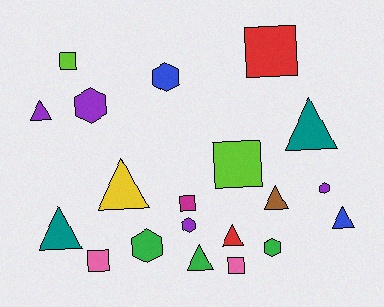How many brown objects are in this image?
There is 1 brown object.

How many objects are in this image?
There are 20 objects.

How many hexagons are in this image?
There are 6 hexagons.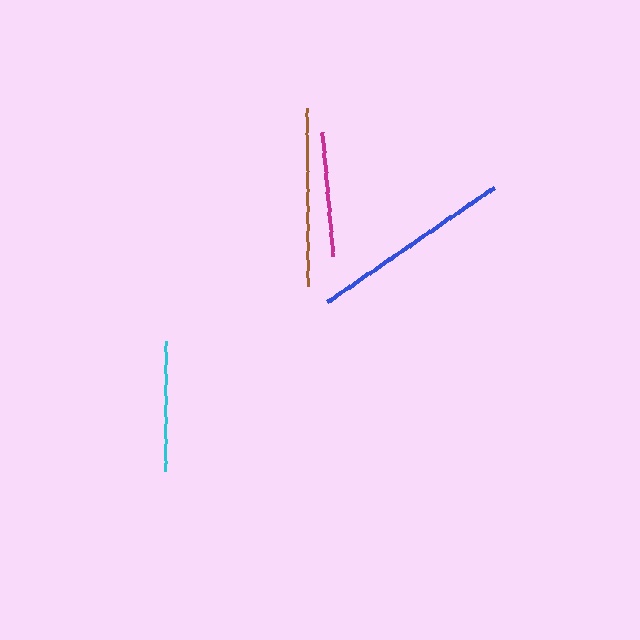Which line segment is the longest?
The blue line is the longest at approximately 203 pixels.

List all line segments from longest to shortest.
From longest to shortest: blue, brown, cyan, magenta.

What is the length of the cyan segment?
The cyan segment is approximately 130 pixels long.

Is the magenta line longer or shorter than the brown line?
The brown line is longer than the magenta line.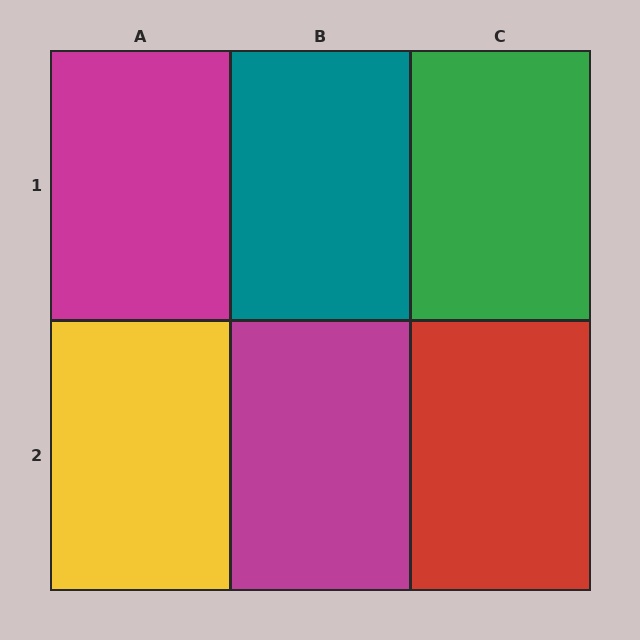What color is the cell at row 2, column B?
Magenta.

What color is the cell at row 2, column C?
Red.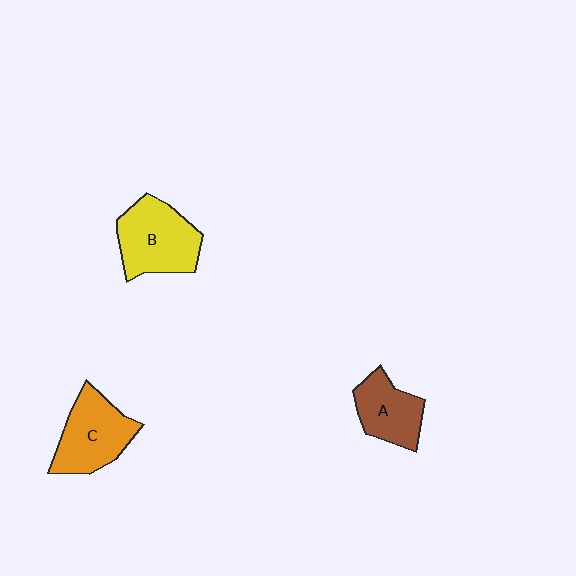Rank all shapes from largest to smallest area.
From largest to smallest: B (yellow), C (orange), A (brown).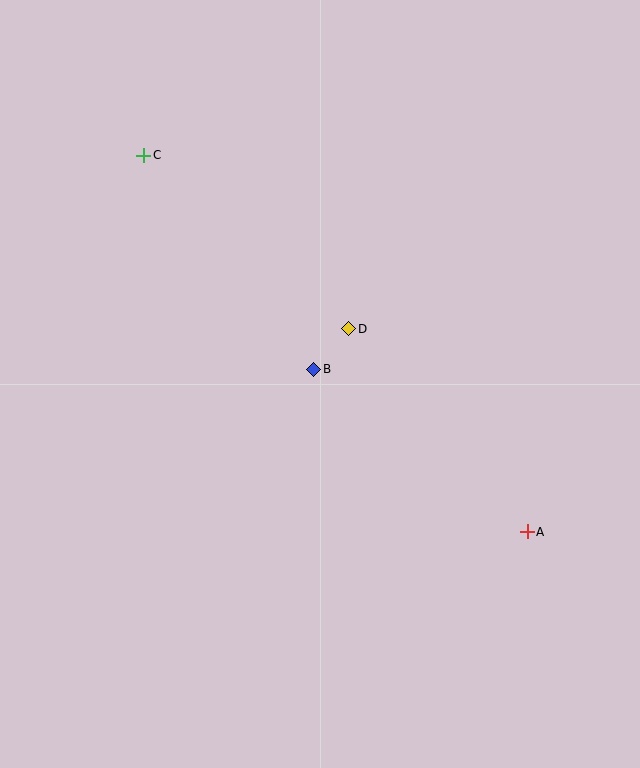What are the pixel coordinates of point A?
Point A is at (527, 532).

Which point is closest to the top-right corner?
Point D is closest to the top-right corner.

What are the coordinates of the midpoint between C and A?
The midpoint between C and A is at (336, 344).